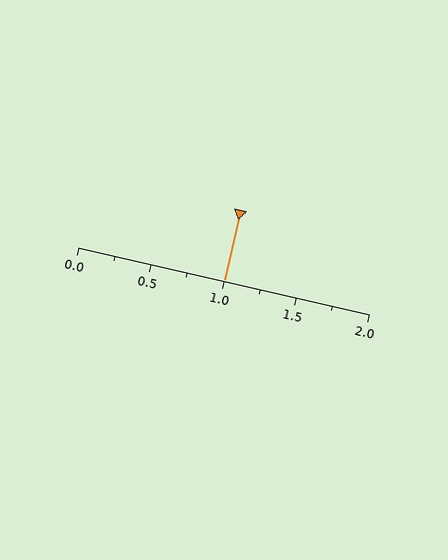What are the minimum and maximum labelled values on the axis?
The axis runs from 0.0 to 2.0.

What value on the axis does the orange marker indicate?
The marker indicates approximately 1.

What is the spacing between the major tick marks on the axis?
The major ticks are spaced 0.5 apart.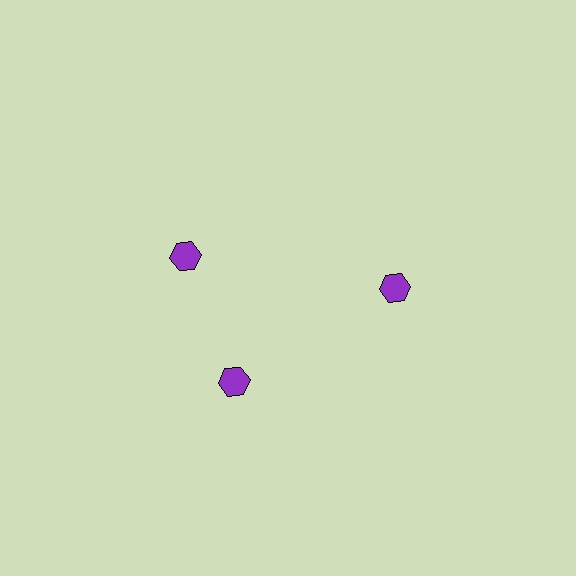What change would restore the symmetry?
The symmetry would be restored by rotating it back into even spacing with its neighbors so that all 3 hexagons sit at equal angles and equal distance from the center.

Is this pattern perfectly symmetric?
No. The 3 purple hexagons are arranged in a ring, but one element near the 11 o'clock position is rotated out of alignment along the ring, breaking the 3-fold rotational symmetry.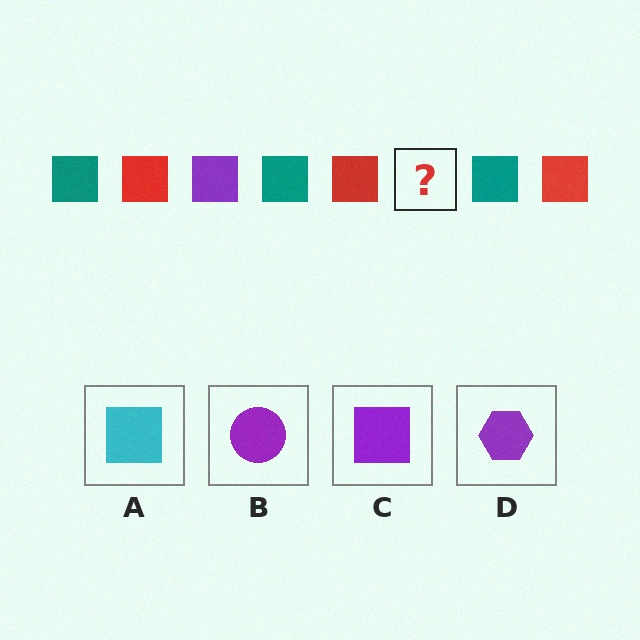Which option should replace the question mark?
Option C.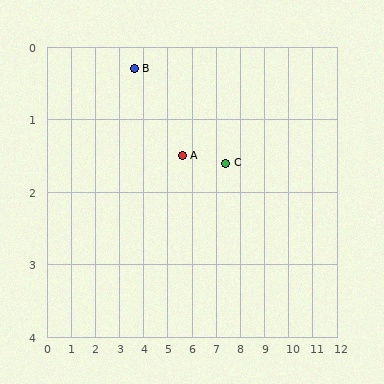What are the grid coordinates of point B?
Point B is at approximately (3.6, 0.3).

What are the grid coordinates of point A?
Point A is at approximately (5.6, 1.5).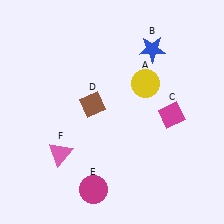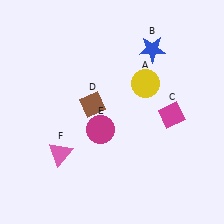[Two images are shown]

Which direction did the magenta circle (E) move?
The magenta circle (E) moved up.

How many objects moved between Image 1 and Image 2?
1 object moved between the two images.